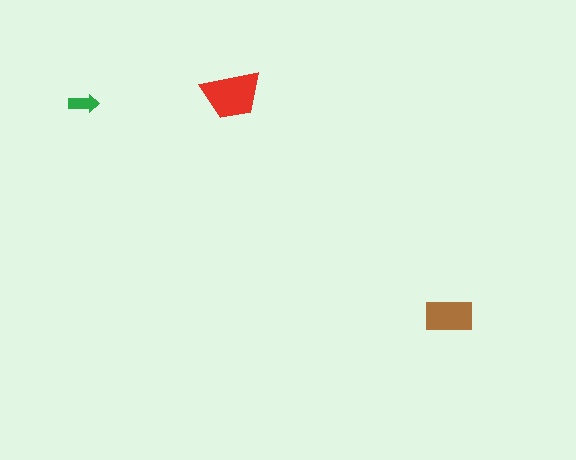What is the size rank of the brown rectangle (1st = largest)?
2nd.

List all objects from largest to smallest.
The red trapezoid, the brown rectangle, the green arrow.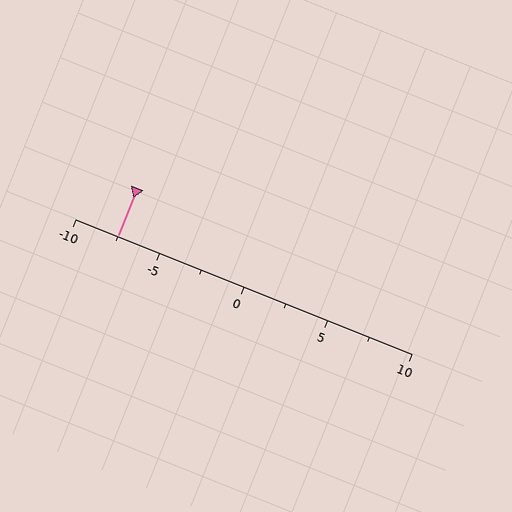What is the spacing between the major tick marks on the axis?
The major ticks are spaced 5 apart.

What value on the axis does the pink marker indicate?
The marker indicates approximately -7.5.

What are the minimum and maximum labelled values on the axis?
The axis runs from -10 to 10.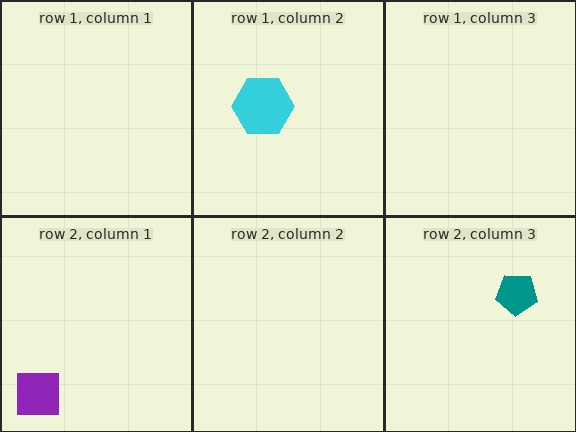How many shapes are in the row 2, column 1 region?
1.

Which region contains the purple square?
The row 2, column 1 region.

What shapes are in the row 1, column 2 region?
The cyan hexagon.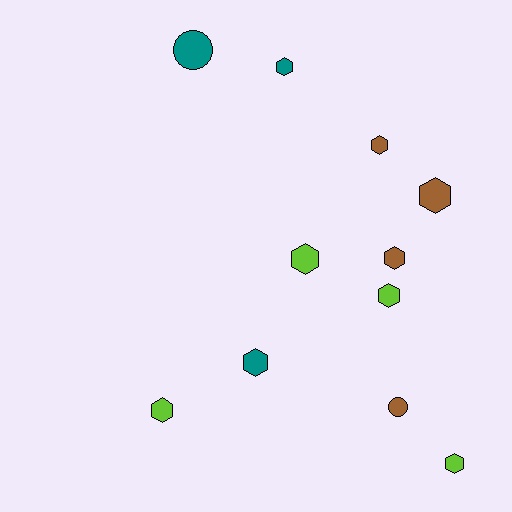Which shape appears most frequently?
Hexagon, with 9 objects.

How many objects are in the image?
There are 11 objects.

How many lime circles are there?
There are no lime circles.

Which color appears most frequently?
Lime, with 4 objects.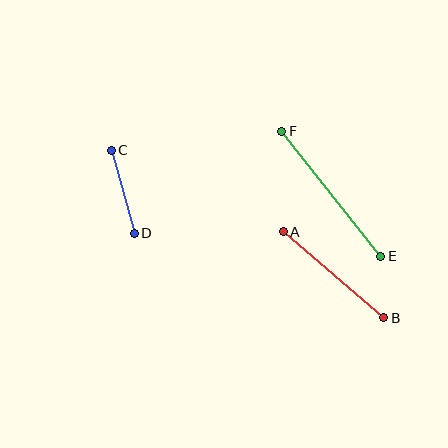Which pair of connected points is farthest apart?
Points E and F are farthest apart.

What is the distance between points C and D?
The distance is approximately 86 pixels.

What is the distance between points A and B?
The distance is approximately 133 pixels.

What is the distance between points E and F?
The distance is approximately 160 pixels.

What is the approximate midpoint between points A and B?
The midpoint is at approximately (333, 275) pixels.